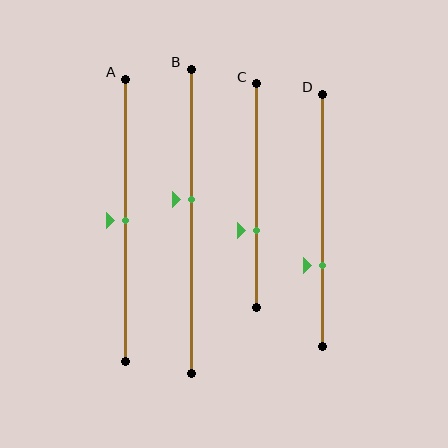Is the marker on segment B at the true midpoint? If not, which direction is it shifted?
No, the marker on segment B is shifted upward by about 7% of the segment length.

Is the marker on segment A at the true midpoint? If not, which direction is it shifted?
Yes, the marker on segment A is at the true midpoint.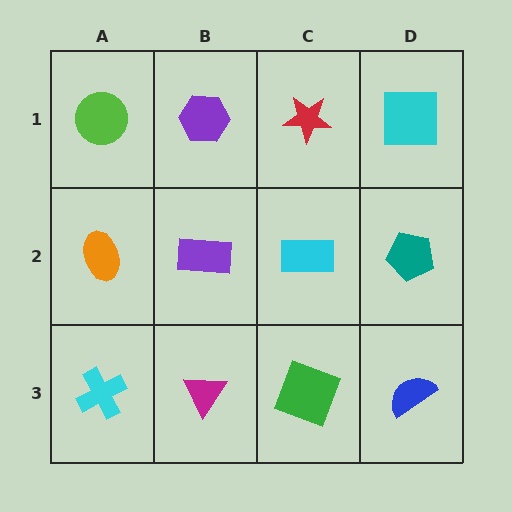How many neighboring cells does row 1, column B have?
3.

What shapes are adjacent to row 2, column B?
A purple hexagon (row 1, column B), a magenta triangle (row 3, column B), an orange ellipse (row 2, column A), a cyan rectangle (row 2, column C).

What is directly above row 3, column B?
A purple rectangle.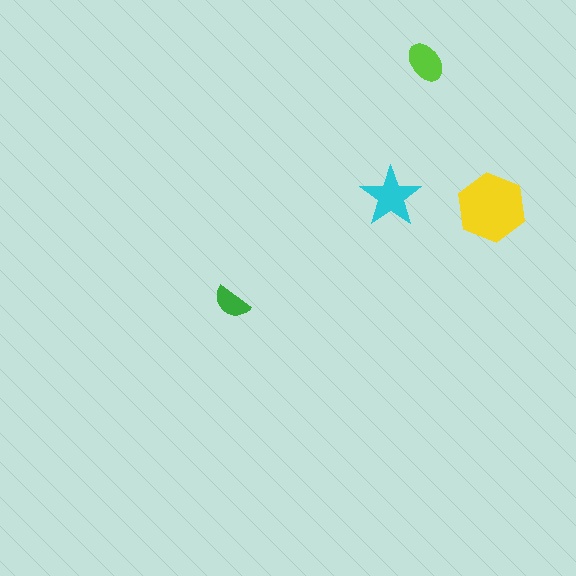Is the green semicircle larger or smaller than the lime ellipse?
Smaller.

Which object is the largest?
The yellow hexagon.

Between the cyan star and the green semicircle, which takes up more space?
The cyan star.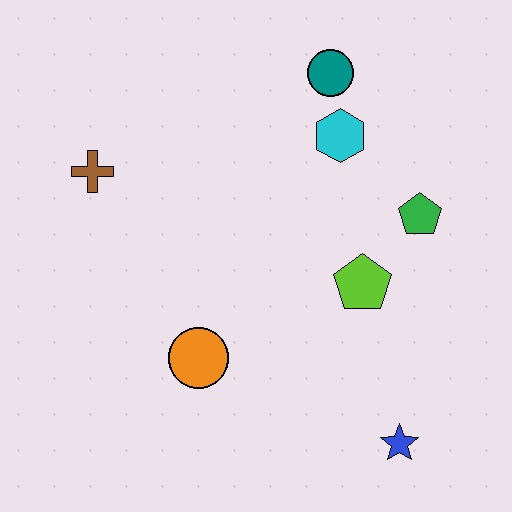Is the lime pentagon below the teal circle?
Yes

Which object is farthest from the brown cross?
The blue star is farthest from the brown cross.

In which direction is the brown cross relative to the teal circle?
The brown cross is to the left of the teal circle.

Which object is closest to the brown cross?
The orange circle is closest to the brown cross.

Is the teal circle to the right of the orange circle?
Yes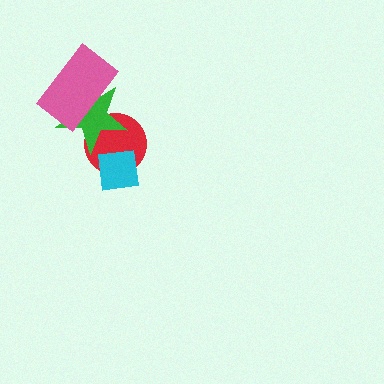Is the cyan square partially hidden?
No, no other shape covers it.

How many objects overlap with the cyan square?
1 object overlaps with the cyan square.